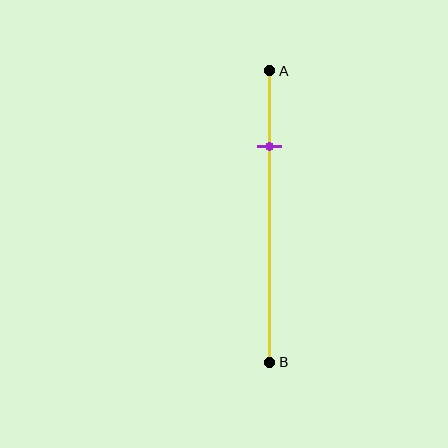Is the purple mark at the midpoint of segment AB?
No, the mark is at about 25% from A, not at the 50% midpoint.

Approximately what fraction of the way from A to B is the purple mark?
The purple mark is approximately 25% of the way from A to B.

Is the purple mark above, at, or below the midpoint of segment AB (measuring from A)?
The purple mark is above the midpoint of segment AB.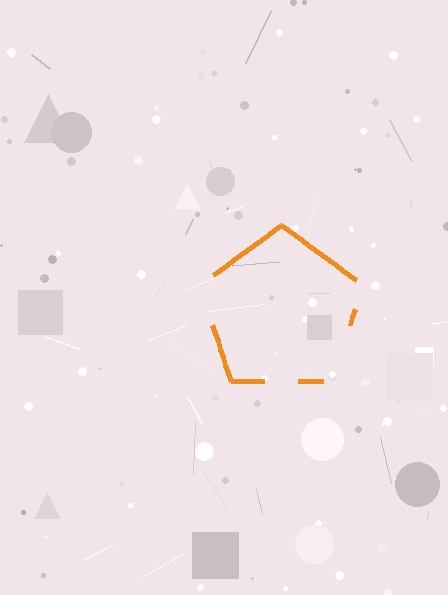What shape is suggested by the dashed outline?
The dashed outline suggests a pentagon.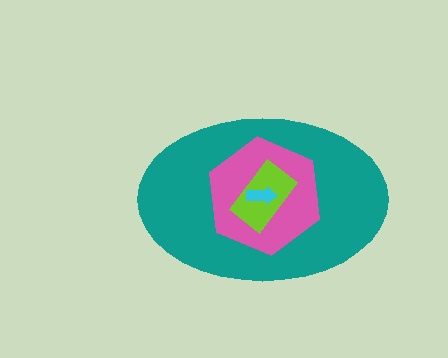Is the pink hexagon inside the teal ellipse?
Yes.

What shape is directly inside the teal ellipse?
The pink hexagon.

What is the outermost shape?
The teal ellipse.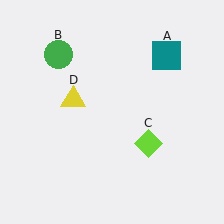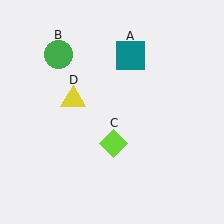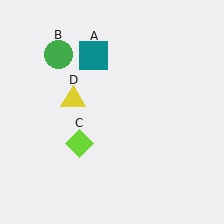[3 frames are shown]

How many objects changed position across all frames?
2 objects changed position: teal square (object A), lime diamond (object C).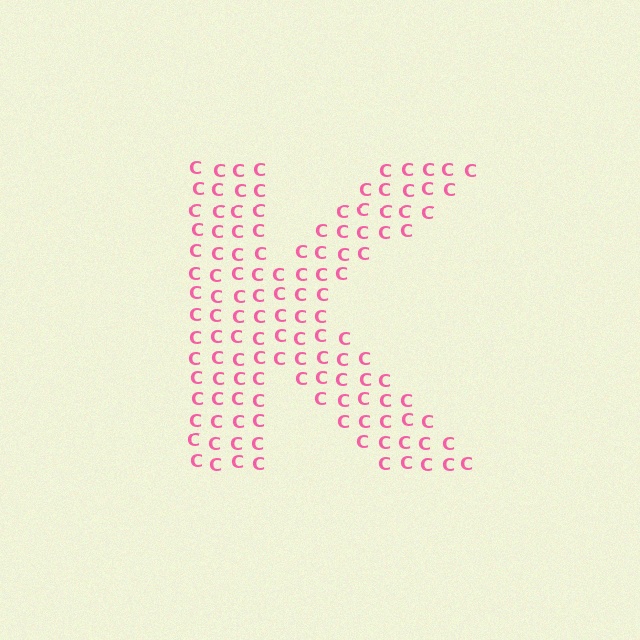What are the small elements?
The small elements are letter C's.